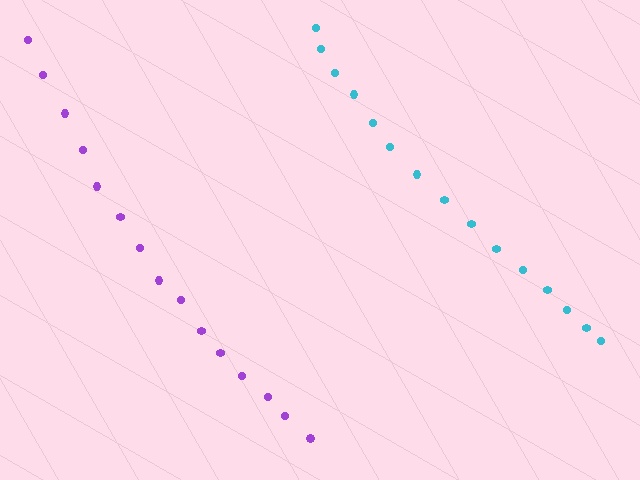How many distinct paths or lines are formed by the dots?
There are 2 distinct paths.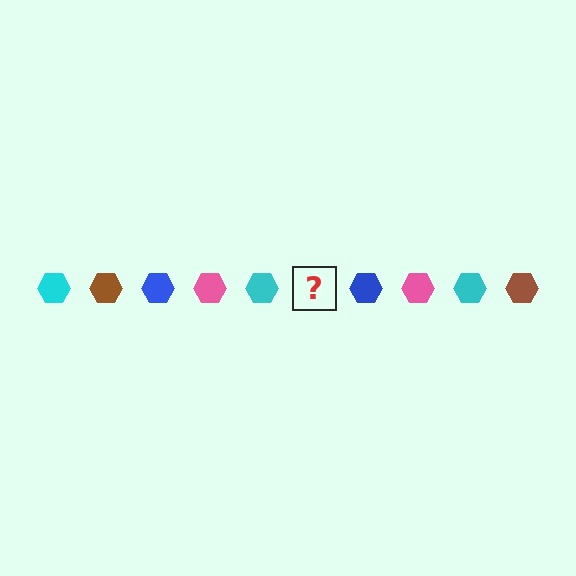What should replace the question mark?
The question mark should be replaced with a brown hexagon.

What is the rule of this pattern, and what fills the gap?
The rule is that the pattern cycles through cyan, brown, blue, pink hexagons. The gap should be filled with a brown hexagon.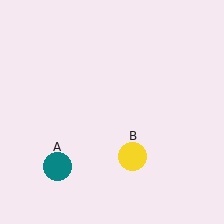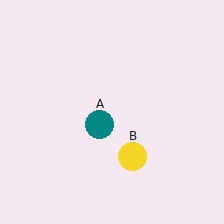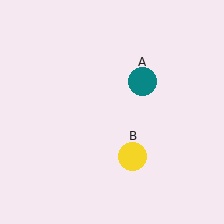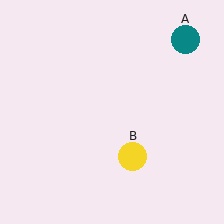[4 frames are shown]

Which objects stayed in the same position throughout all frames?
Yellow circle (object B) remained stationary.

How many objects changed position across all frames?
1 object changed position: teal circle (object A).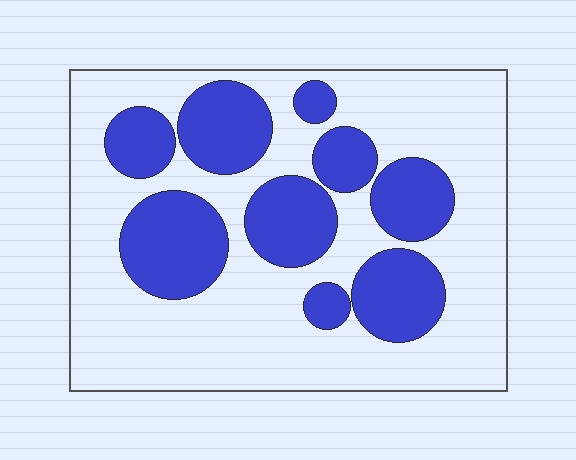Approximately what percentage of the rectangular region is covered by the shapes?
Approximately 35%.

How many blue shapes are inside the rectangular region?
9.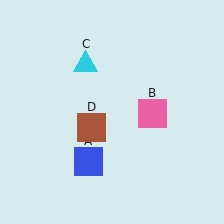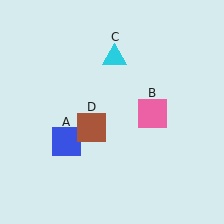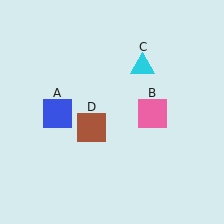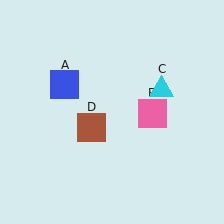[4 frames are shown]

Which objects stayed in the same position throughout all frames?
Pink square (object B) and brown square (object D) remained stationary.